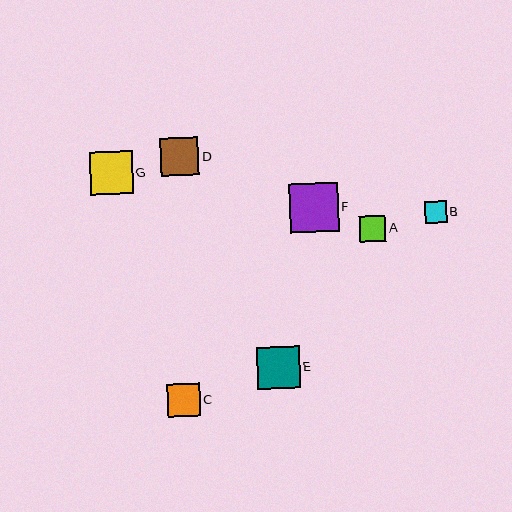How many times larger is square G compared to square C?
Square G is approximately 1.3 times the size of square C.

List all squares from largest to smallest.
From largest to smallest: F, E, G, D, C, A, B.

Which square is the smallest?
Square B is the smallest with a size of approximately 22 pixels.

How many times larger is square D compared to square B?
Square D is approximately 1.7 times the size of square B.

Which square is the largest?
Square F is the largest with a size of approximately 49 pixels.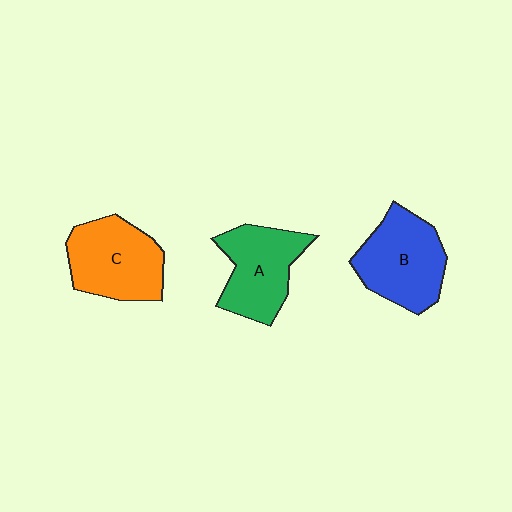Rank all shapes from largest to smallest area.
From largest to smallest: B (blue), C (orange), A (green).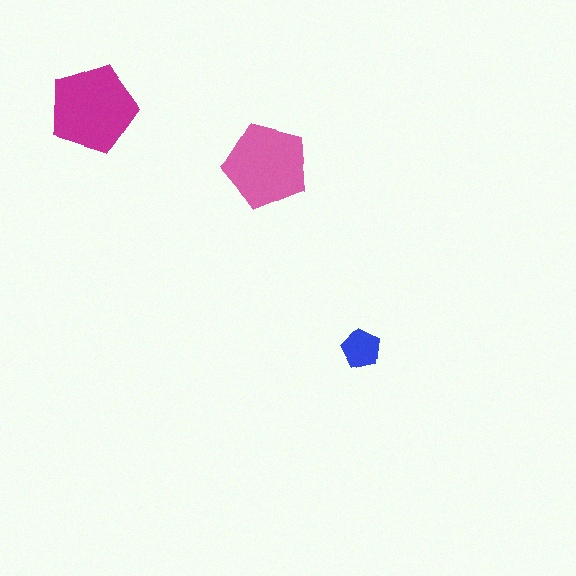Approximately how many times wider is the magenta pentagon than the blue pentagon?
About 2.5 times wider.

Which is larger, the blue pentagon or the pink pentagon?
The pink one.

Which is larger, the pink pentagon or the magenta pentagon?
The magenta one.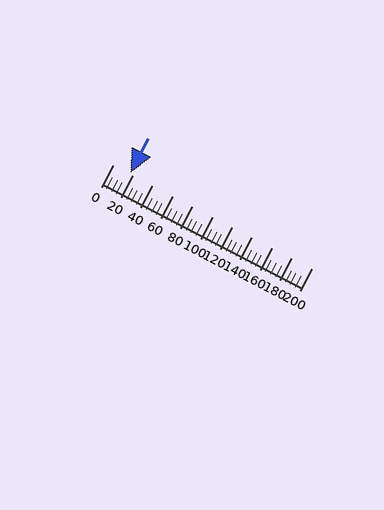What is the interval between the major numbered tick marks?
The major tick marks are spaced 20 units apart.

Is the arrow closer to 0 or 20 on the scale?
The arrow is closer to 20.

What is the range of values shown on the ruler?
The ruler shows values from 0 to 200.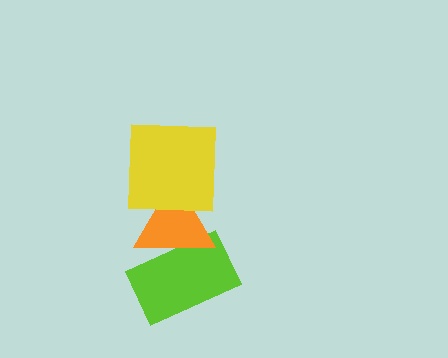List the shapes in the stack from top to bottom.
From top to bottom: the yellow square, the orange triangle, the lime rectangle.